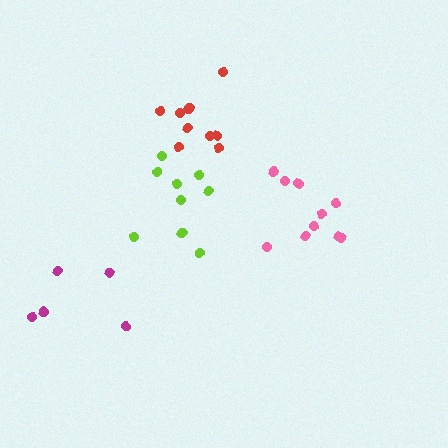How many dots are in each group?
Group 1: 9 dots, Group 2: 10 dots, Group 3: 9 dots, Group 4: 5 dots (33 total).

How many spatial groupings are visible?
There are 4 spatial groupings.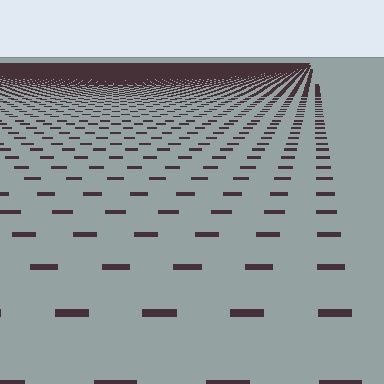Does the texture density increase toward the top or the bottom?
Density increases toward the top.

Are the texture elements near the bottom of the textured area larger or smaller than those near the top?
Larger. Near the bottom, elements are closer to the viewer and appear at a bigger on-screen size.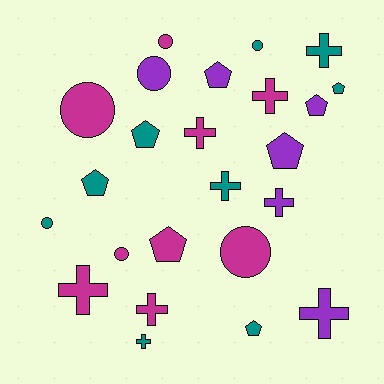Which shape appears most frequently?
Cross, with 9 objects.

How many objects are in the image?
There are 24 objects.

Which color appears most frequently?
Teal, with 9 objects.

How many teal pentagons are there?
There are 4 teal pentagons.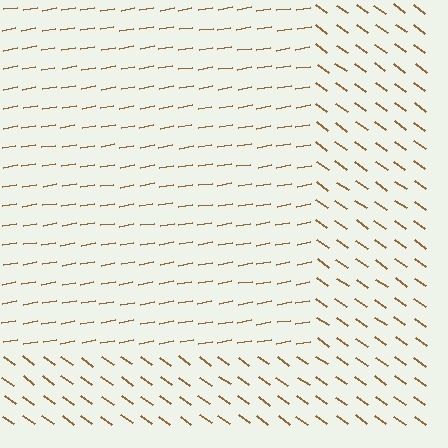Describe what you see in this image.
The image is filled with small brown line segments. A rectangle region in the image has lines oriented differently from the surrounding lines, creating a visible texture boundary.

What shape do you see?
I see a rectangle.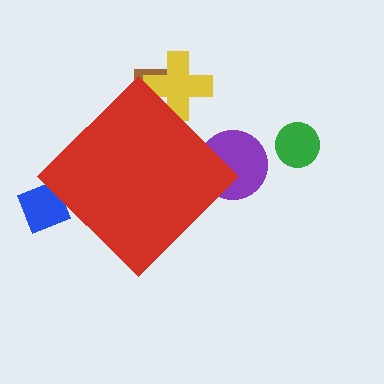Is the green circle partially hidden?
No, the green circle is fully visible.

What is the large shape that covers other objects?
A red diamond.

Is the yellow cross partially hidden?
Yes, the yellow cross is partially hidden behind the red diamond.